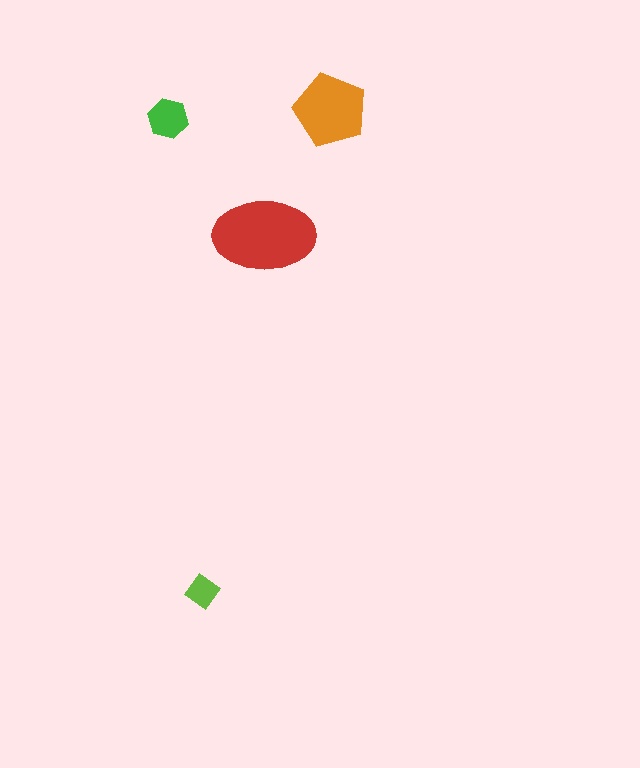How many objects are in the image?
There are 4 objects in the image.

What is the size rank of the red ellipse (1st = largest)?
1st.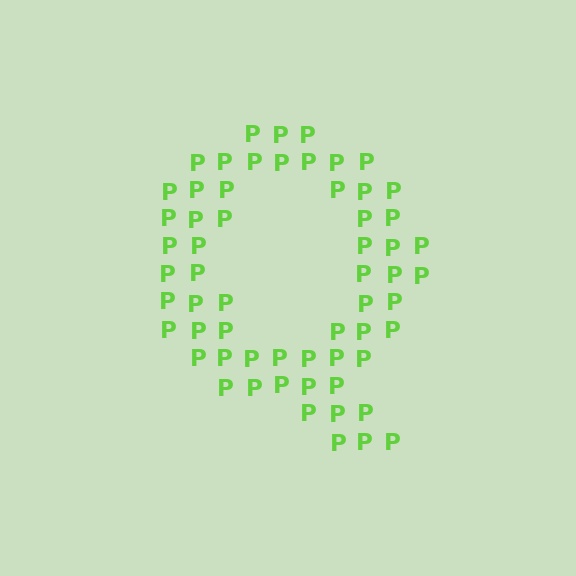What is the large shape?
The large shape is the letter Q.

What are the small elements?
The small elements are letter P's.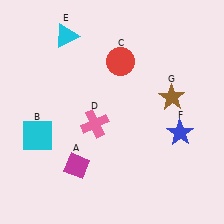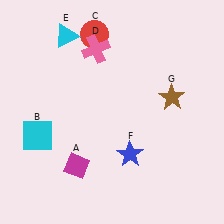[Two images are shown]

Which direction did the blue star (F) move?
The blue star (F) moved left.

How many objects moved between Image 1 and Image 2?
3 objects moved between the two images.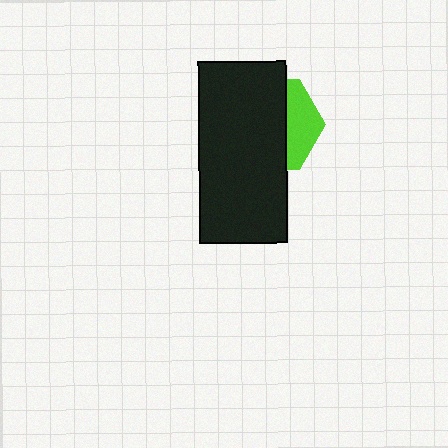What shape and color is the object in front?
The object in front is a black rectangle.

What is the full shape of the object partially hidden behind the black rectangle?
The partially hidden object is a lime hexagon.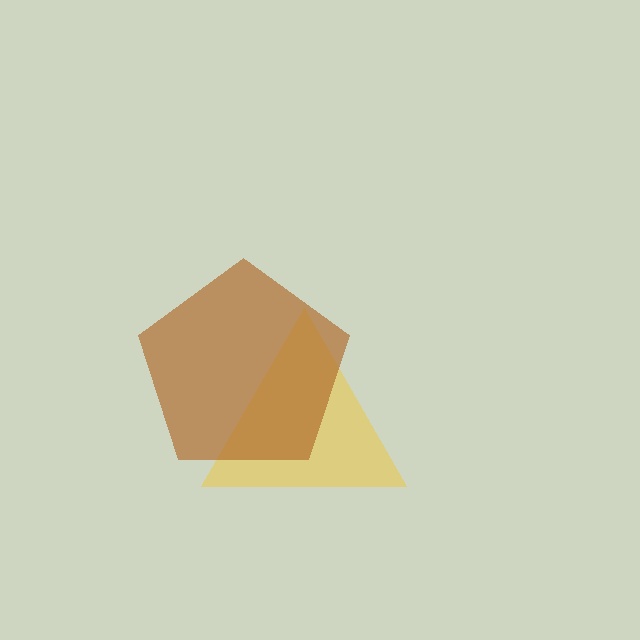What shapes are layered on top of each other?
The layered shapes are: a yellow triangle, a brown pentagon.